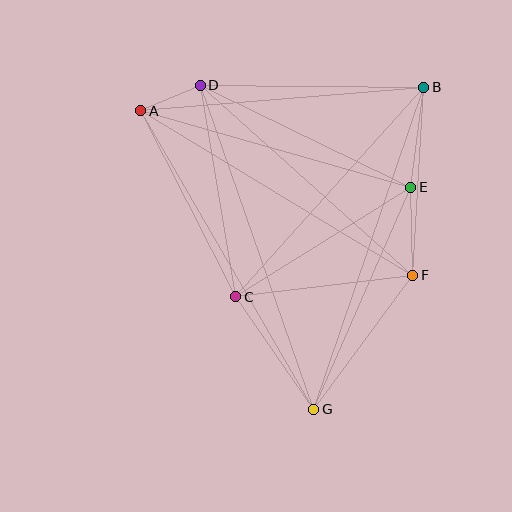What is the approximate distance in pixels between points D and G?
The distance between D and G is approximately 343 pixels.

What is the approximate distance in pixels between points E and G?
The distance between E and G is approximately 242 pixels.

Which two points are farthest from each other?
Points A and G are farthest from each other.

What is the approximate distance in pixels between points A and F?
The distance between A and F is approximately 318 pixels.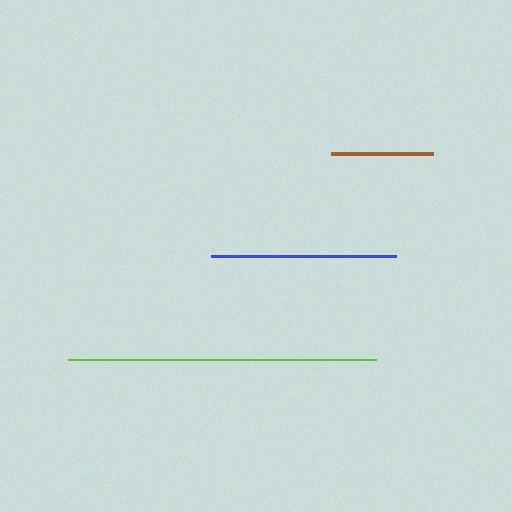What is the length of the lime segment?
The lime segment is approximately 307 pixels long.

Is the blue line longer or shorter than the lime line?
The lime line is longer than the blue line.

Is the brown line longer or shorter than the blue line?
The blue line is longer than the brown line.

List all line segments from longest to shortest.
From longest to shortest: lime, blue, brown.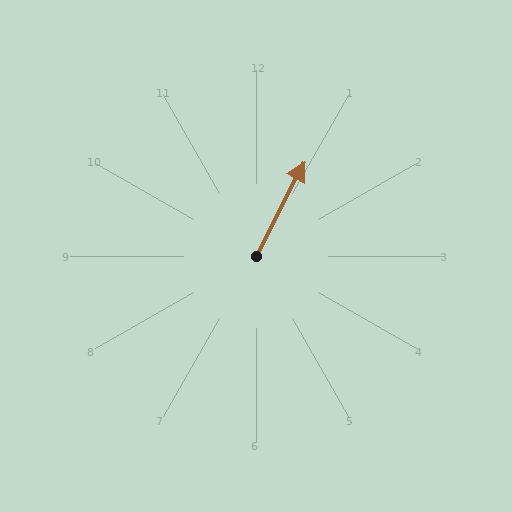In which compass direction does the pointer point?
Northeast.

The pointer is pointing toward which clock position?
Roughly 1 o'clock.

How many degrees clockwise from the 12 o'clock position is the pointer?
Approximately 27 degrees.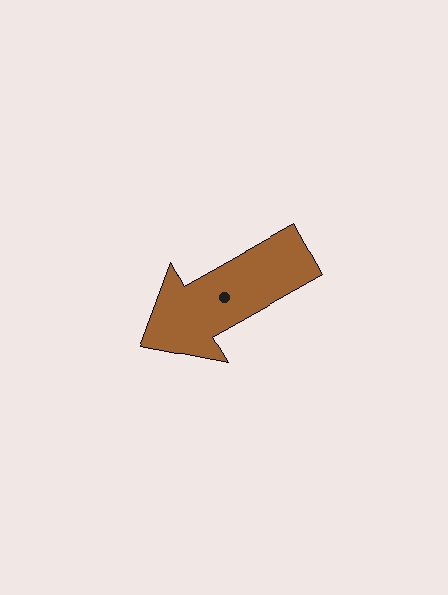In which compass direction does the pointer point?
Southwest.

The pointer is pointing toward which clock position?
Roughly 8 o'clock.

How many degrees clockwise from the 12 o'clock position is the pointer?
Approximately 241 degrees.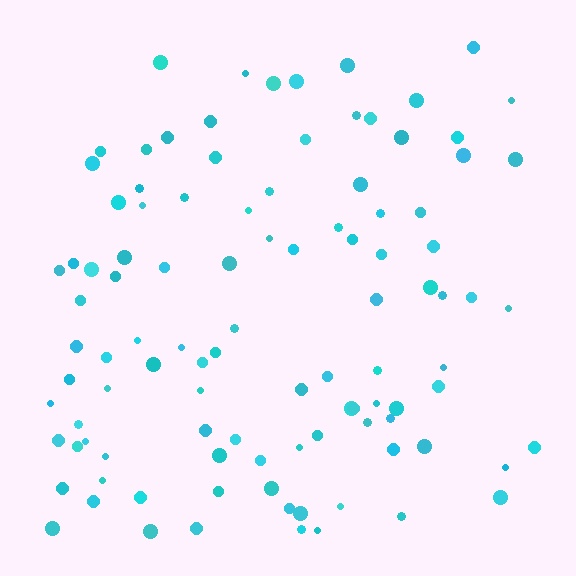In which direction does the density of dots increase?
From top to bottom, with the bottom side densest.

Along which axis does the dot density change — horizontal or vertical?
Vertical.